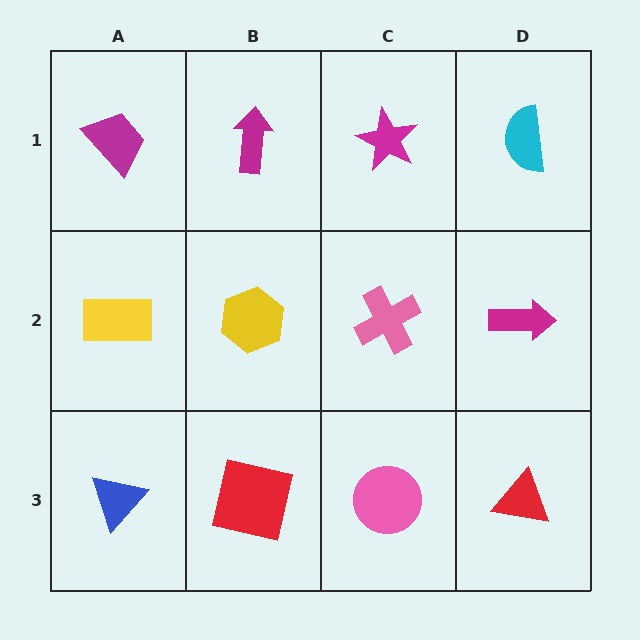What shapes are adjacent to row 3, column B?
A yellow hexagon (row 2, column B), a blue triangle (row 3, column A), a pink circle (row 3, column C).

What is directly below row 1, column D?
A magenta arrow.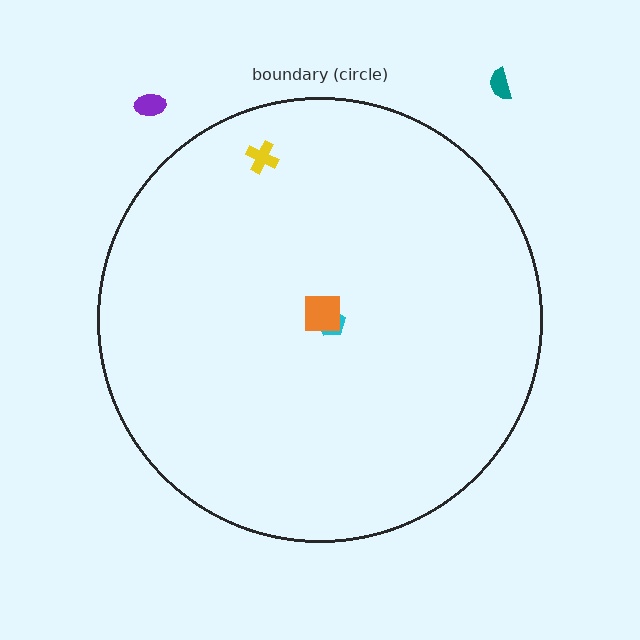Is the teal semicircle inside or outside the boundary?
Outside.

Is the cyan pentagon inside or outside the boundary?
Inside.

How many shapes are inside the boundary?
3 inside, 2 outside.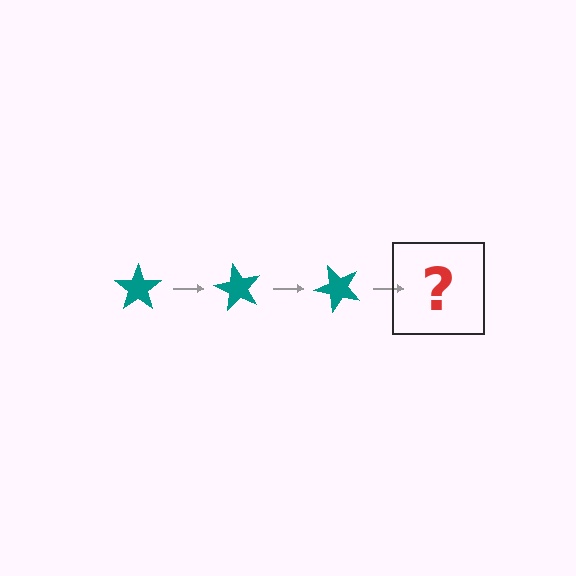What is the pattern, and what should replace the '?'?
The pattern is that the star rotates 60 degrees each step. The '?' should be a teal star rotated 180 degrees.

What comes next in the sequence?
The next element should be a teal star rotated 180 degrees.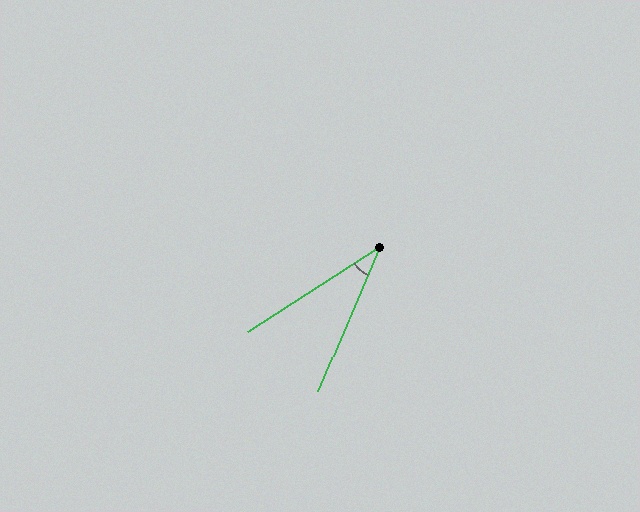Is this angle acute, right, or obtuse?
It is acute.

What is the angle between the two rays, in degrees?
Approximately 34 degrees.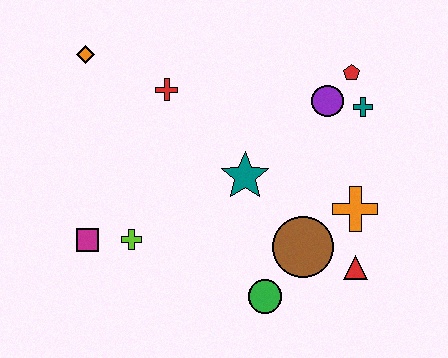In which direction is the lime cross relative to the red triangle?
The lime cross is to the left of the red triangle.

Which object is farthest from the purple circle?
The magenta square is farthest from the purple circle.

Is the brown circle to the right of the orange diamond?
Yes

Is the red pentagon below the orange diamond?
Yes